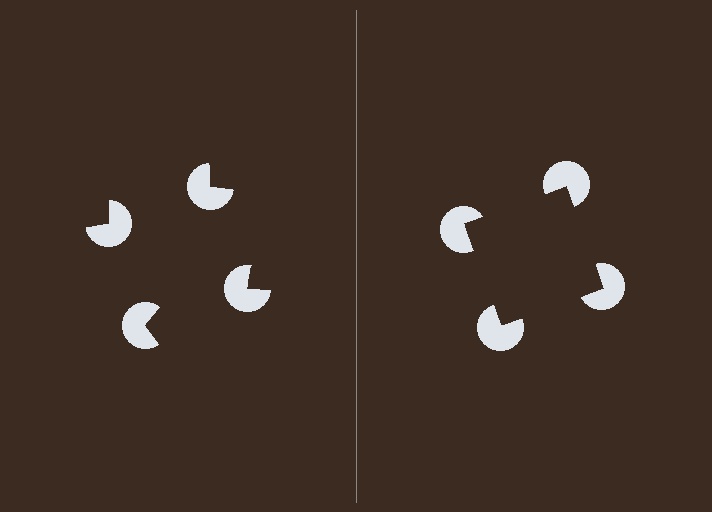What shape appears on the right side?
An illusory square.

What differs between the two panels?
The pac-man discs are positioned identically on both sides; only the wedge orientations differ. On the right they align to a square; on the left they are misaligned.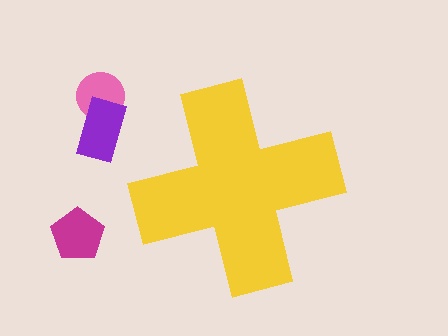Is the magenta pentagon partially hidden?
No, the magenta pentagon is fully visible.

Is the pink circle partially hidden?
No, the pink circle is fully visible.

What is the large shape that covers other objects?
A yellow cross.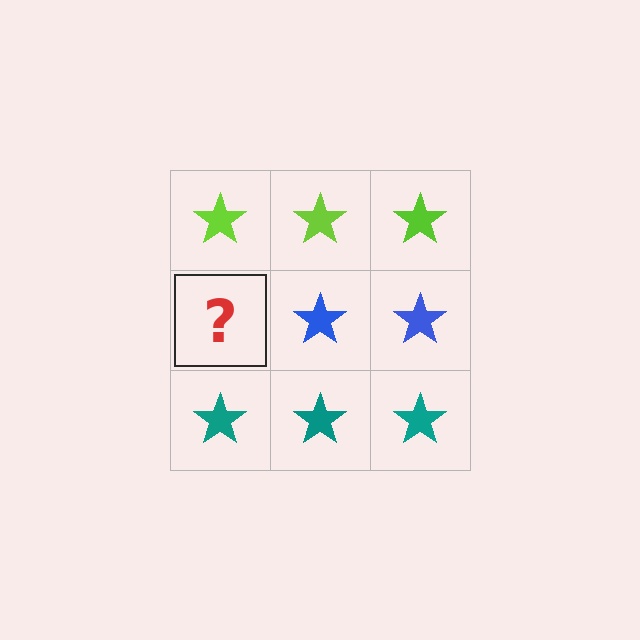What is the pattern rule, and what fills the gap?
The rule is that each row has a consistent color. The gap should be filled with a blue star.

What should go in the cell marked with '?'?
The missing cell should contain a blue star.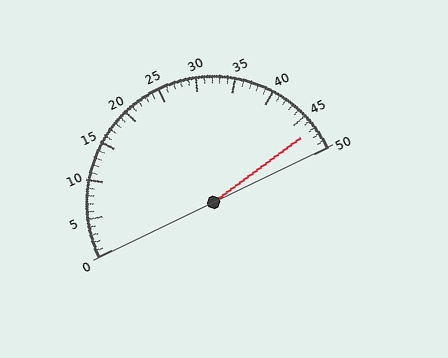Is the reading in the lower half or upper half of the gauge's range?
The reading is in the upper half of the range (0 to 50).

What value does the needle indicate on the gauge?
The needle indicates approximately 47.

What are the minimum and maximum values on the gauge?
The gauge ranges from 0 to 50.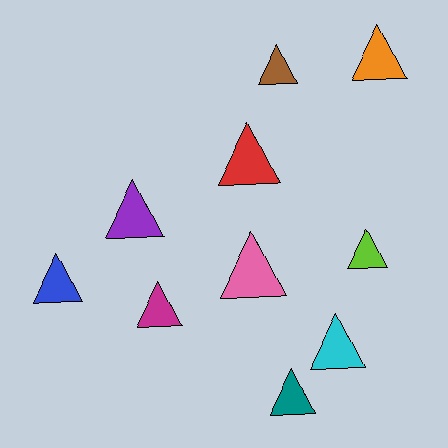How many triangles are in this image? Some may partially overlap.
There are 10 triangles.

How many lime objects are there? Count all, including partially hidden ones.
There is 1 lime object.